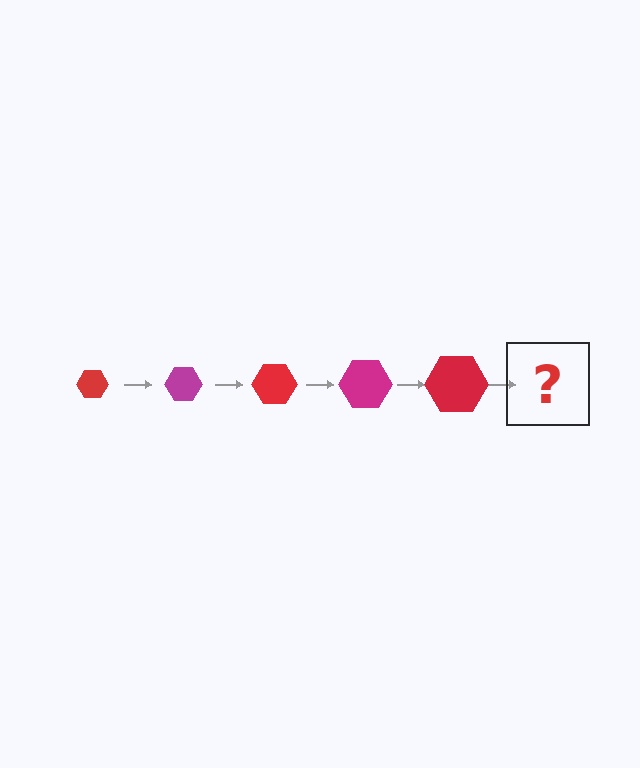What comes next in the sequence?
The next element should be a magenta hexagon, larger than the previous one.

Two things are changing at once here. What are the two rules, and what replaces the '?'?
The two rules are that the hexagon grows larger each step and the color cycles through red and magenta. The '?' should be a magenta hexagon, larger than the previous one.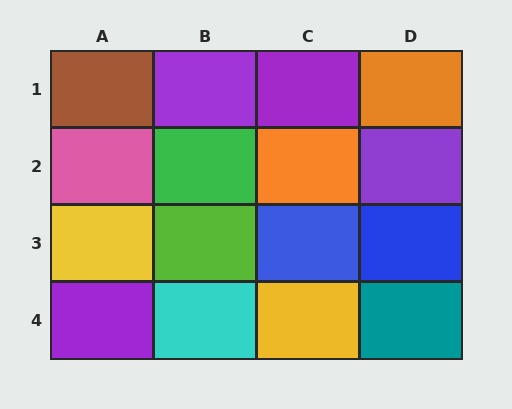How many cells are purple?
4 cells are purple.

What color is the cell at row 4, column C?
Yellow.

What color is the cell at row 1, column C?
Purple.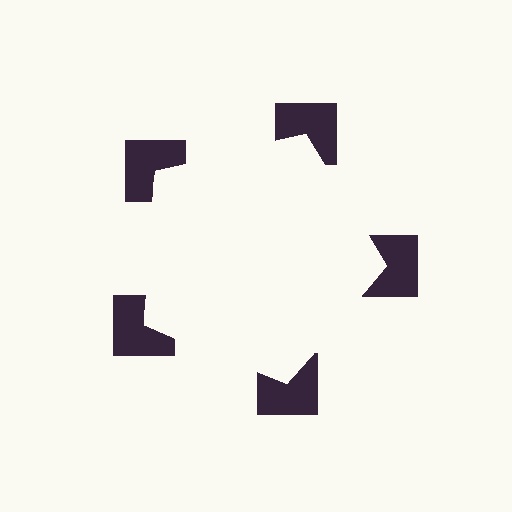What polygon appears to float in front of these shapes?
An illusory pentagon — its edges are inferred from the aligned wedge cuts in the notched squares, not physically drawn.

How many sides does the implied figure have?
5 sides.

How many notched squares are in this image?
There are 5 — one at each vertex of the illusory pentagon.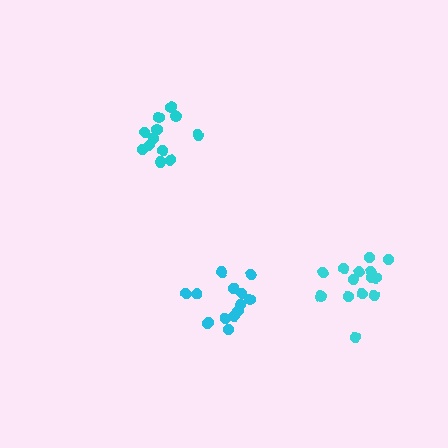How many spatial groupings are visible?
There are 3 spatial groupings.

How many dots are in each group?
Group 1: 12 dots, Group 2: 14 dots, Group 3: 14 dots (40 total).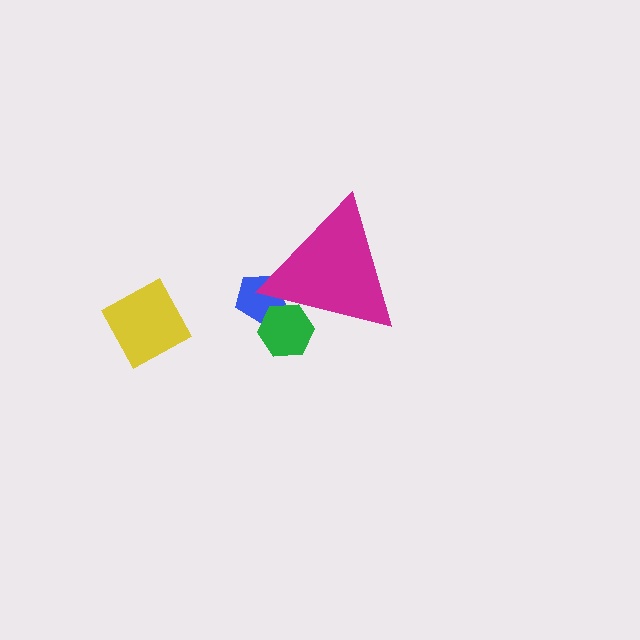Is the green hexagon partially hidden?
Yes, the green hexagon is partially hidden behind the magenta triangle.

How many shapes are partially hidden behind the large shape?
2 shapes are partially hidden.